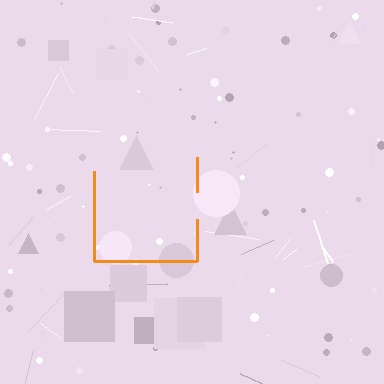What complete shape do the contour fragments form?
The contour fragments form a square.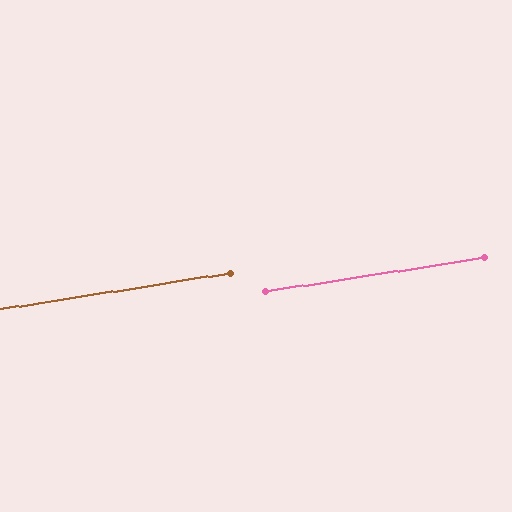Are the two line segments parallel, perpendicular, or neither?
Parallel — their directions differ by only 0.2°.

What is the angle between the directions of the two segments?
Approximately 0 degrees.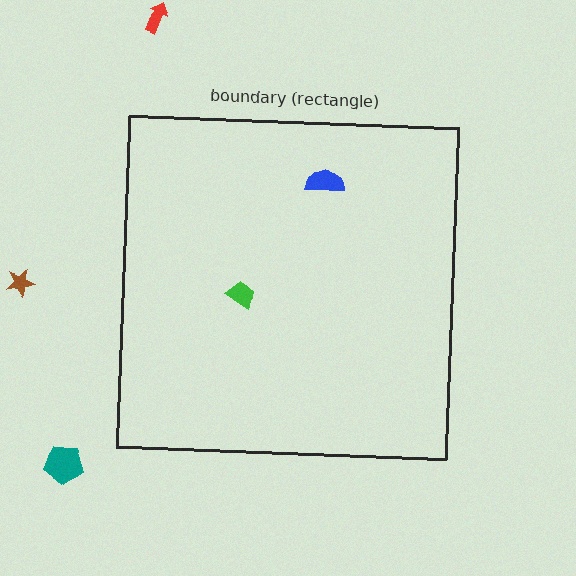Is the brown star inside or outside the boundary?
Outside.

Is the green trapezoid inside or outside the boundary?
Inside.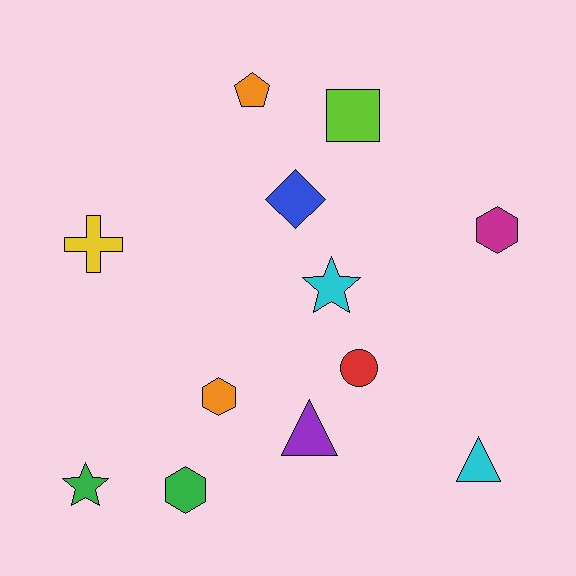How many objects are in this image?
There are 12 objects.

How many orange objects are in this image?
There are 2 orange objects.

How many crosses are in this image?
There is 1 cross.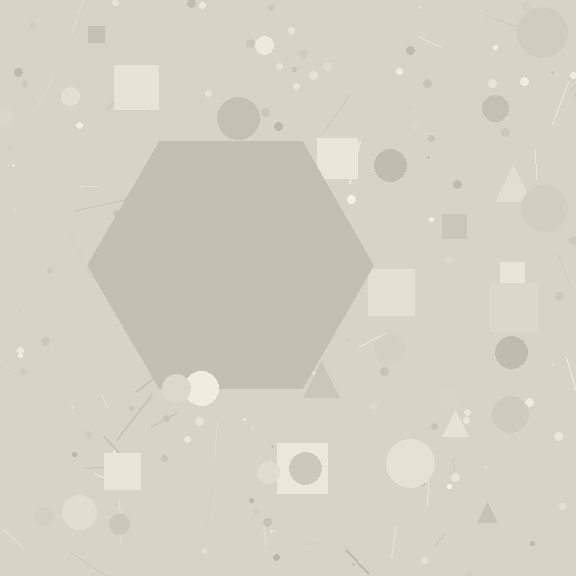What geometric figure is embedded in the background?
A hexagon is embedded in the background.